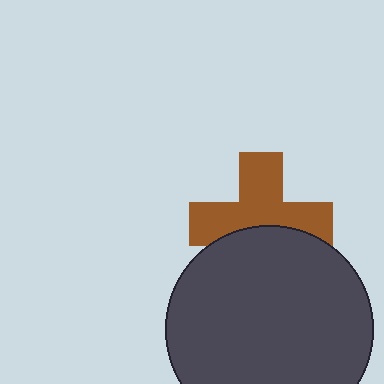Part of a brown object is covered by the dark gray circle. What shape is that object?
It is a cross.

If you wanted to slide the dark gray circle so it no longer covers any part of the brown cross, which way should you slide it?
Slide it down — that is the most direct way to separate the two shapes.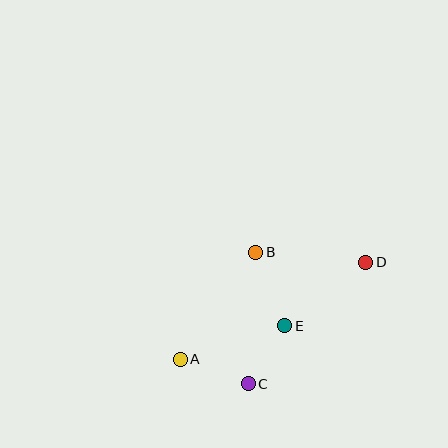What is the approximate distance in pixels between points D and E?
The distance between D and E is approximately 103 pixels.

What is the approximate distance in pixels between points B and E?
The distance between B and E is approximately 79 pixels.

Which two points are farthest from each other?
Points A and D are farthest from each other.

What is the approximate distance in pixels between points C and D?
The distance between C and D is approximately 169 pixels.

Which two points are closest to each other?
Points C and E are closest to each other.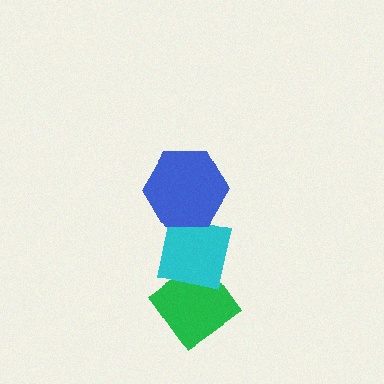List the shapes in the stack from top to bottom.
From top to bottom: the blue hexagon, the cyan square, the green diamond.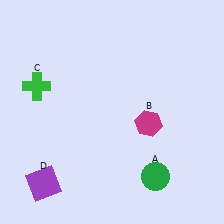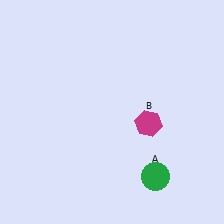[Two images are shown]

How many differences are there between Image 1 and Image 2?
There are 2 differences between the two images.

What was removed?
The purple square (D), the green cross (C) were removed in Image 2.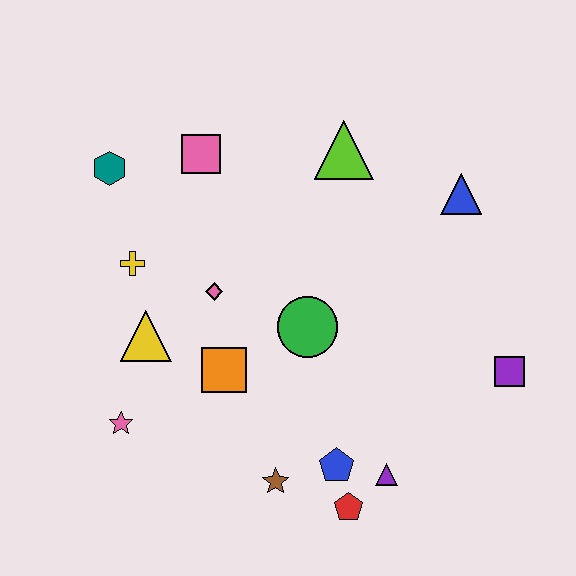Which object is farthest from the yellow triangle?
The purple square is farthest from the yellow triangle.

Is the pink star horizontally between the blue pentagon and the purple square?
No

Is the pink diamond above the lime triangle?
No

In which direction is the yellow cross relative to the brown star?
The yellow cross is above the brown star.